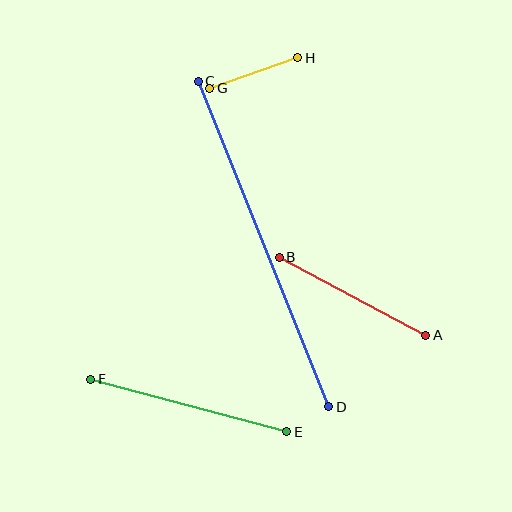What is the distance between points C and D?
The distance is approximately 351 pixels.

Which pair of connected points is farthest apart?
Points C and D are farthest apart.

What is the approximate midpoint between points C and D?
The midpoint is at approximately (263, 244) pixels.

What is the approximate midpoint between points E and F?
The midpoint is at approximately (189, 406) pixels.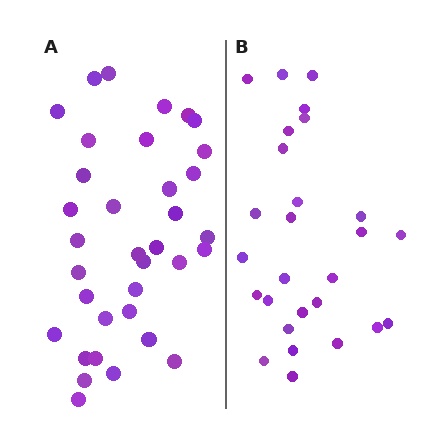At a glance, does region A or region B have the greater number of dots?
Region A (the left region) has more dots.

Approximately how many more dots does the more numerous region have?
Region A has roughly 8 or so more dots than region B.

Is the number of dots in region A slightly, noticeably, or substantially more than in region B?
Region A has noticeably more, but not dramatically so. The ratio is roughly 1.3 to 1.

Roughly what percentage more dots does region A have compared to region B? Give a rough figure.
About 30% more.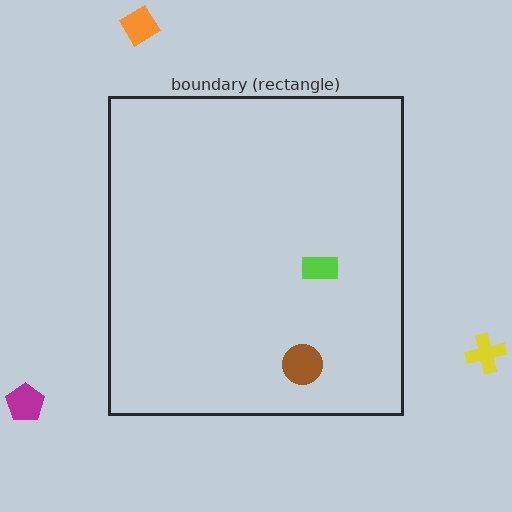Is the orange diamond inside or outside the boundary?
Outside.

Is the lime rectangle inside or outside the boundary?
Inside.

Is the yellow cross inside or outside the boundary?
Outside.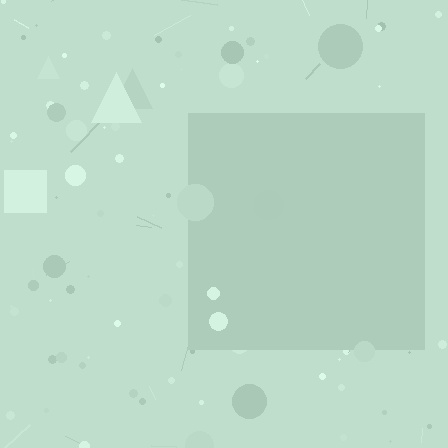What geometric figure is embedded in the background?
A square is embedded in the background.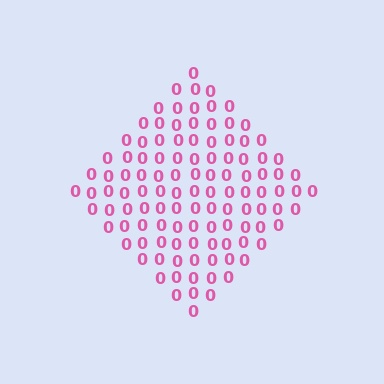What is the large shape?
The large shape is a diamond.